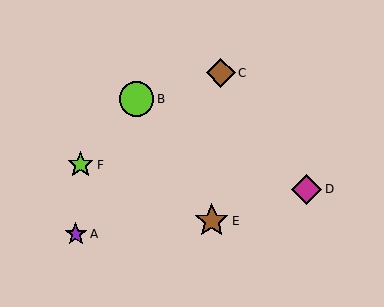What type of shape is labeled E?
Shape E is a brown star.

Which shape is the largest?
The brown star (labeled E) is the largest.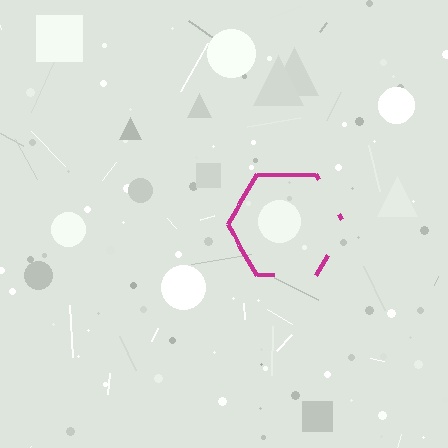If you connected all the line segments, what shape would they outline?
They would outline a hexagon.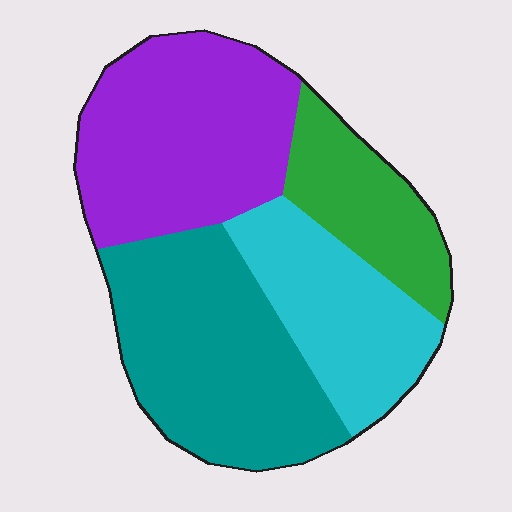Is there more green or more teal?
Teal.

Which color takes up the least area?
Green, at roughly 15%.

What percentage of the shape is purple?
Purple takes up about one third (1/3) of the shape.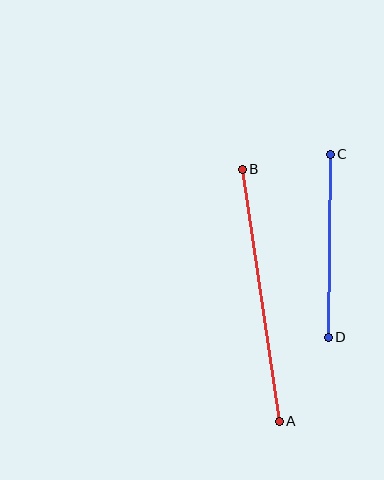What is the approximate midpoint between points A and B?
The midpoint is at approximately (261, 295) pixels.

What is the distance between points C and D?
The distance is approximately 183 pixels.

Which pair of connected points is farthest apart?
Points A and B are farthest apart.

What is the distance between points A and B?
The distance is approximately 255 pixels.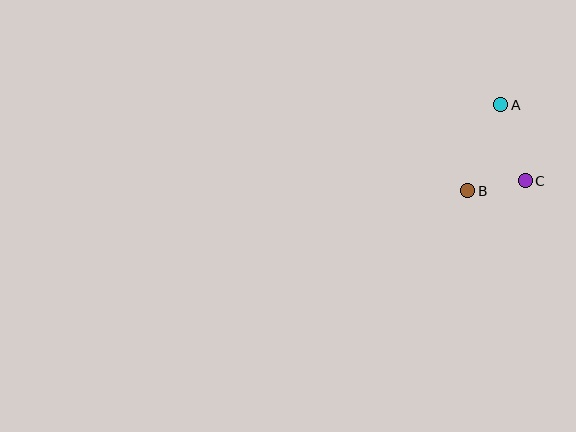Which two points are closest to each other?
Points B and C are closest to each other.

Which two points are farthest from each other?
Points A and B are farthest from each other.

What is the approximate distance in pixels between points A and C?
The distance between A and C is approximately 80 pixels.